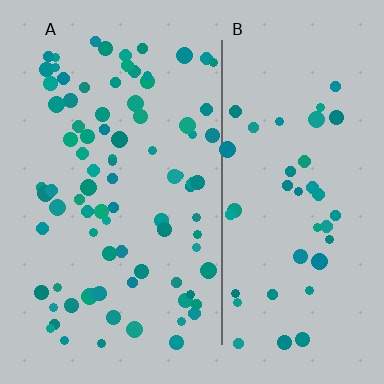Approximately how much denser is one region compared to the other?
Approximately 2.0× — region A over region B.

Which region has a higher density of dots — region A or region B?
A (the left).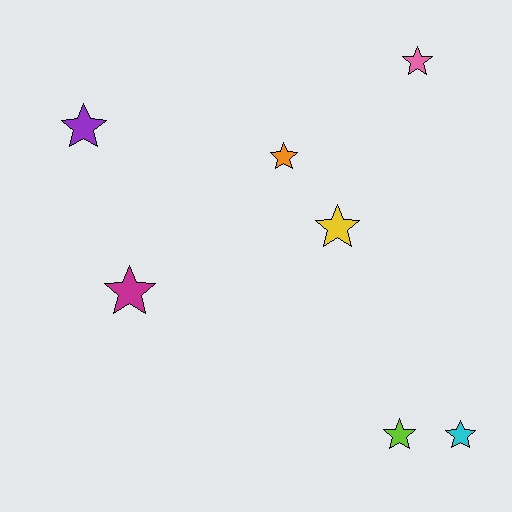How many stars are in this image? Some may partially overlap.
There are 7 stars.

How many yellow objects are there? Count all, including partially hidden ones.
There is 1 yellow object.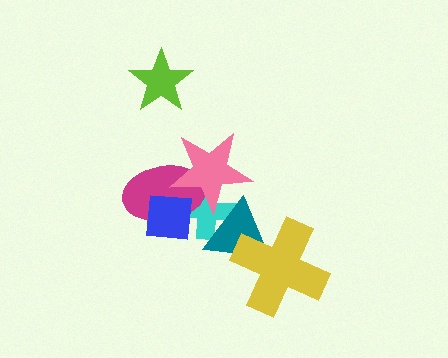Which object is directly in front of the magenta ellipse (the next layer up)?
The blue square is directly in front of the magenta ellipse.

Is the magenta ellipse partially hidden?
Yes, it is partially covered by another shape.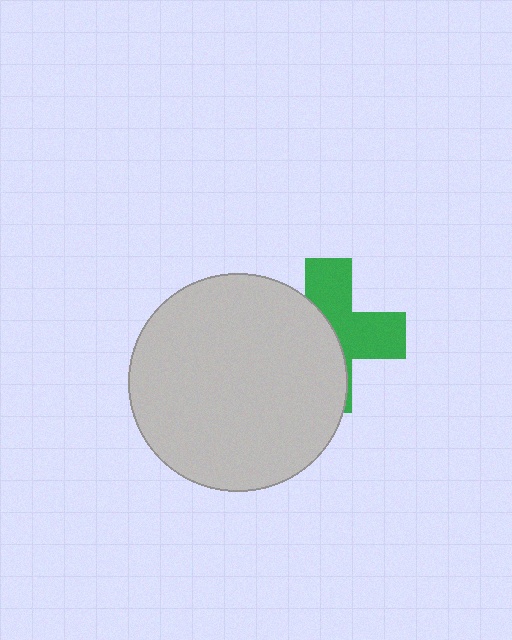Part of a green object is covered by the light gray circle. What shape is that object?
It is a cross.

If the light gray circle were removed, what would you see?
You would see the complete green cross.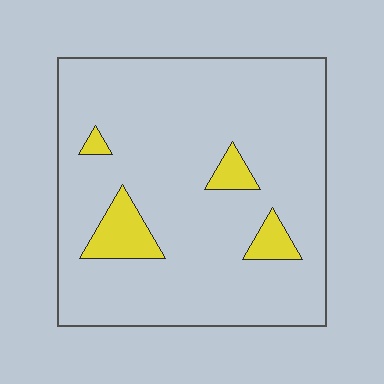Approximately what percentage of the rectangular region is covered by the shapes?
Approximately 10%.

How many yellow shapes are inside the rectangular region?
4.